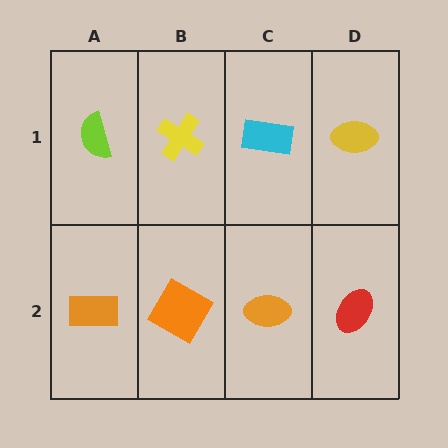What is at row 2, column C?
An orange ellipse.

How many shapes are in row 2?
4 shapes.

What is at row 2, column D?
A red ellipse.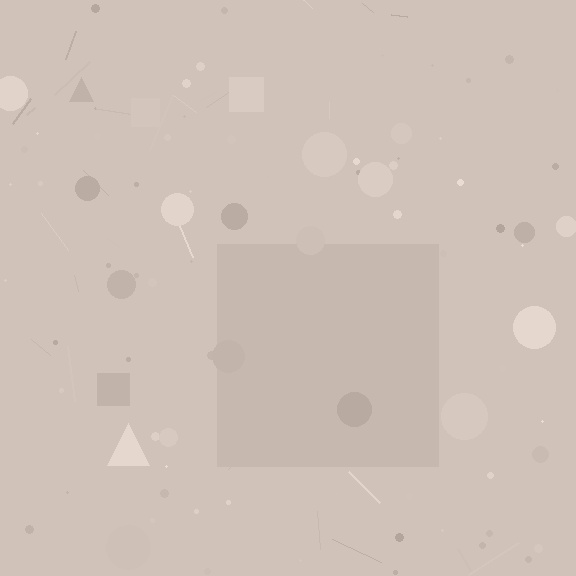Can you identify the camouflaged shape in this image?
The camouflaged shape is a square.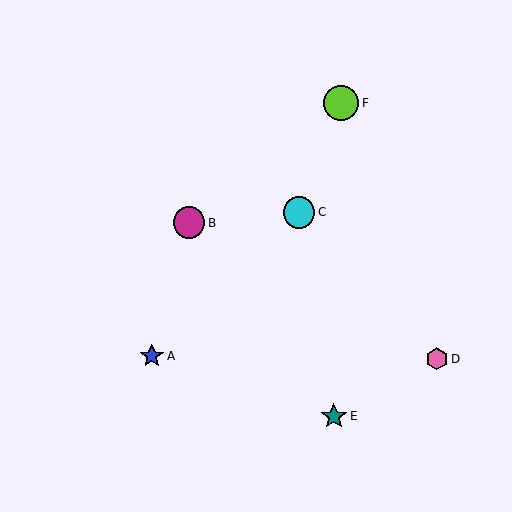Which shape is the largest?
The lime circle (labeled F) is the largest.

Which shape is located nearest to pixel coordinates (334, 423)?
The teal star (labeled E) at (334, 416) is nearest to that location.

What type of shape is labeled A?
Shape A is a blue star.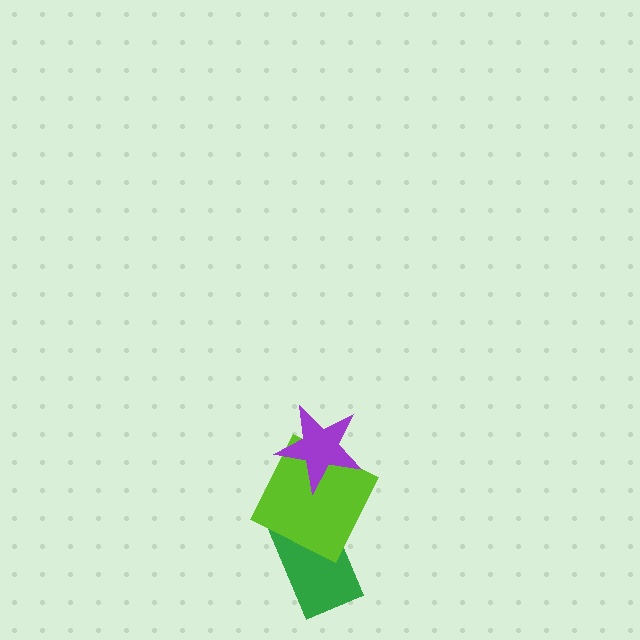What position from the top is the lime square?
The lime square is 2nd from the top.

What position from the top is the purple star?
The purple star is 1st from the top.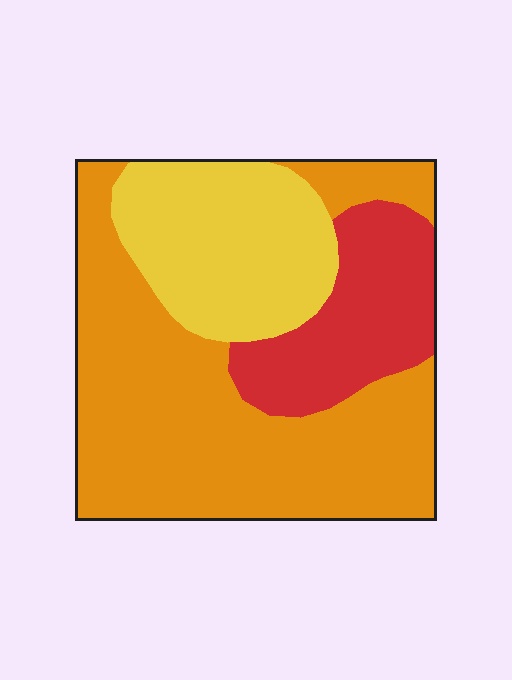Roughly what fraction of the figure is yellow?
Yellow takes up between a quarter and a half of the figure.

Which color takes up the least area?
Red, at roughly 20%.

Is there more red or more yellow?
Yellow.